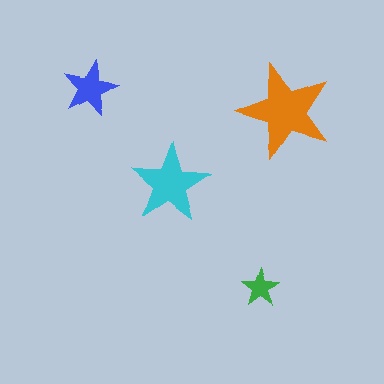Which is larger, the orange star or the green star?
The orange one.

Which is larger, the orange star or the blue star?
The orange one.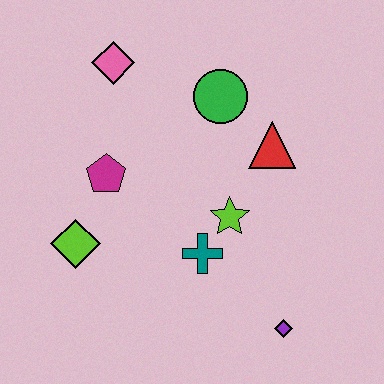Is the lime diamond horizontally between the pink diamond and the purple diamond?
No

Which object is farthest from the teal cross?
The pink diamond is farthest from the teal cross.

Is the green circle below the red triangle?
No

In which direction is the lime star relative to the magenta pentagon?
The lime star is to the right of the magenta pentagon.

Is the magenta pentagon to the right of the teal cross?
No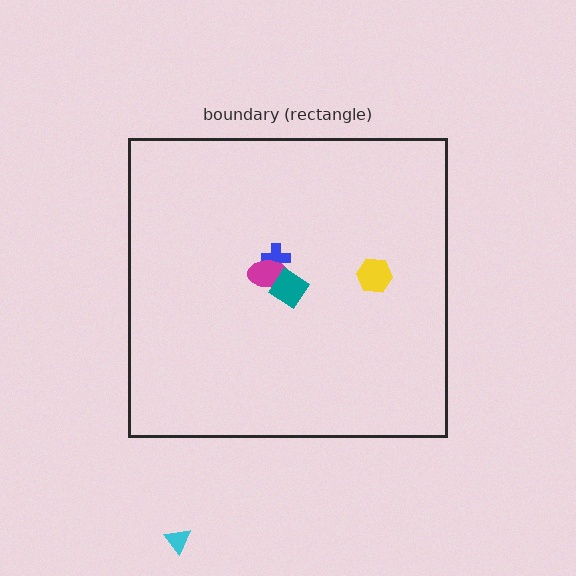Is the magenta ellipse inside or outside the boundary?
Inside.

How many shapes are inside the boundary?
4 inside, 1 outside.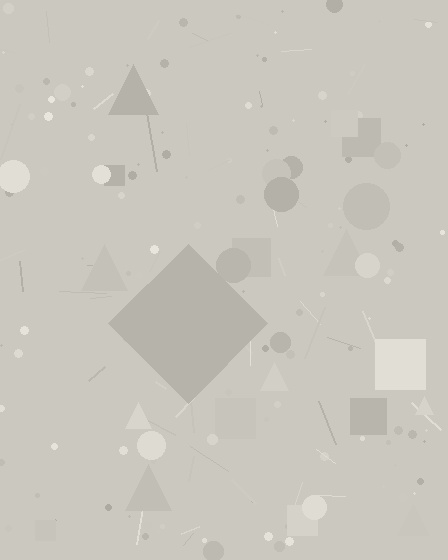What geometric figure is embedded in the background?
A diamond is embedded in the background.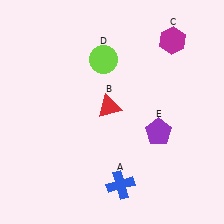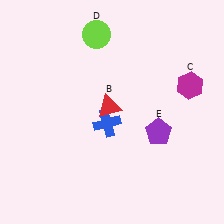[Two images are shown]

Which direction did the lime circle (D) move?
The lime circle (D) moved up.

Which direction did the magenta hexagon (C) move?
The magenta hexagon (C) moved down.